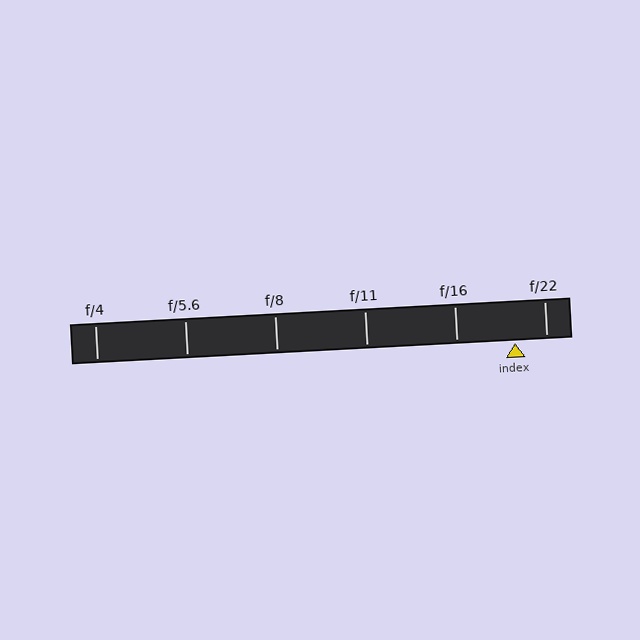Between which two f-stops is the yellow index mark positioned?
The index mark is between f/16 and f/22.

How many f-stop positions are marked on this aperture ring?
There are 6 f-stop positions marked.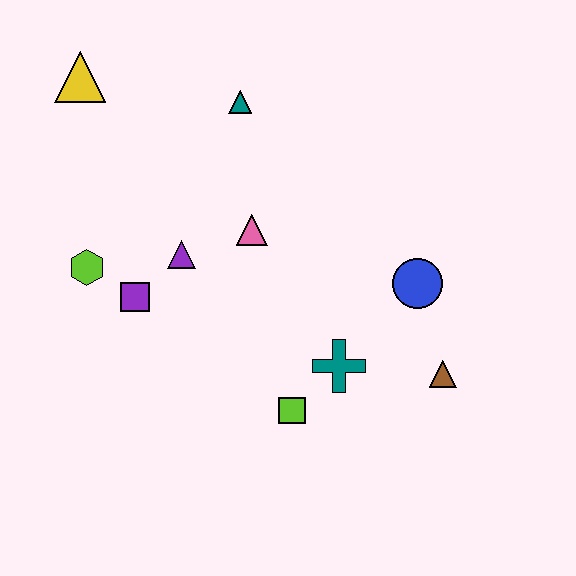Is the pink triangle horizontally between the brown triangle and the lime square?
No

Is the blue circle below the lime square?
No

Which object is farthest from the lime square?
The yellow triangle is farthest from the lime square.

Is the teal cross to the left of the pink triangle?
No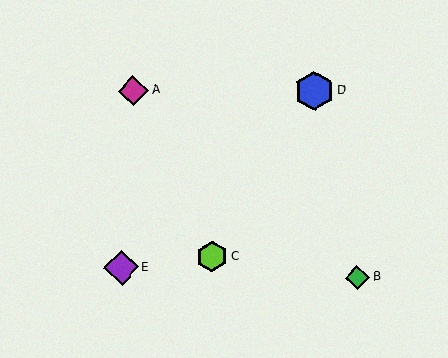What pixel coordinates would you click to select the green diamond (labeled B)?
Click at (357, 277) to select the green diamond B.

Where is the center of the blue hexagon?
The center of the blue hexagon is at (314, 91).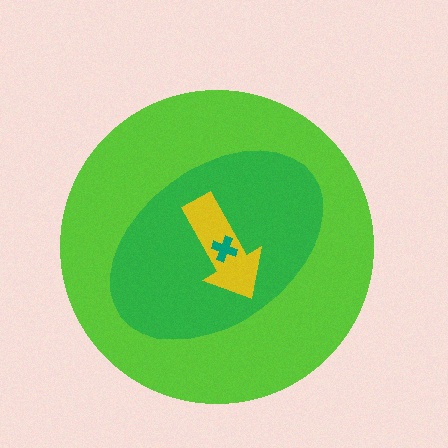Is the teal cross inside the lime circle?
Yes.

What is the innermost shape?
The teal cross.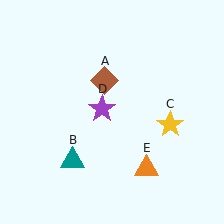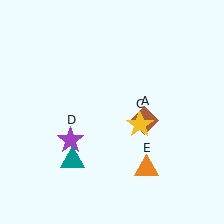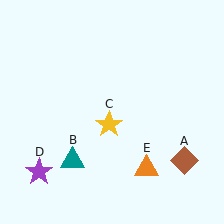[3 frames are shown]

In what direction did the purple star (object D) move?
The purple star (object D) moved down and to the left.